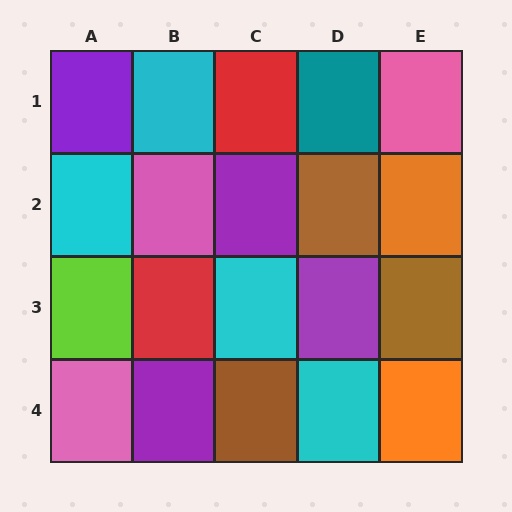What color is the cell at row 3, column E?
Brown.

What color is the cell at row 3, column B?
Red.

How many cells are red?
2 cells are red.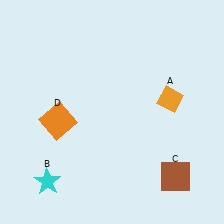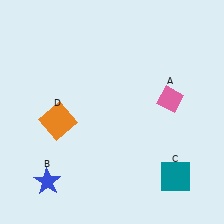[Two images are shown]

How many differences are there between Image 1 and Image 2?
There are 3 differences between the two images.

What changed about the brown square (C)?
In Image 1, C is brown. In Image 2, it changed to teal.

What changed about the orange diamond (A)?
In Image 1, A is orange. In Image 2, it changed to pink.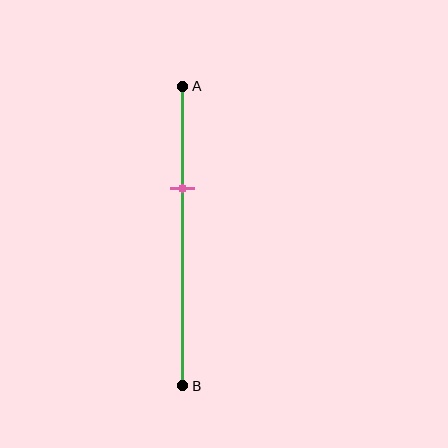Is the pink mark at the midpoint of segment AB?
No, the mark is at about 35% from A, not at the 50% midpoint.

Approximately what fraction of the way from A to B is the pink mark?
The pink mark is approximately 35% of the way from A to B.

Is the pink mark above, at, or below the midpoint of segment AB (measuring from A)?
The pink mark is above the midpoint of segment AB.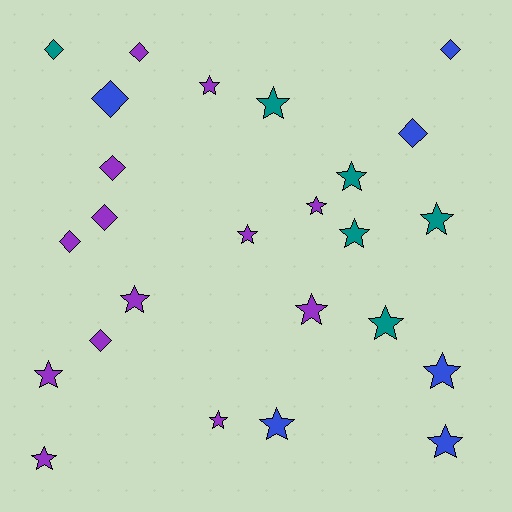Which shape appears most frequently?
Star, with 16 objects.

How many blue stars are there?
There are 3 blue stars.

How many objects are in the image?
There are 25 objects.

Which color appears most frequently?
Purple, with 13 objects.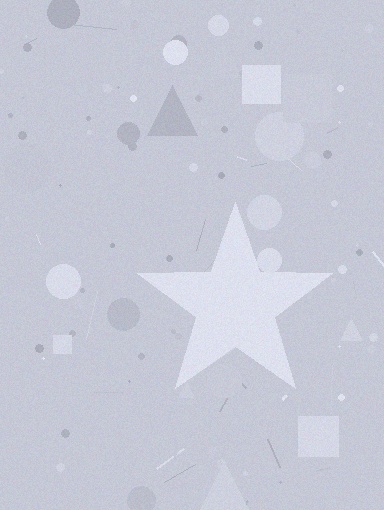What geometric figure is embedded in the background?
A star is embedded in the background.